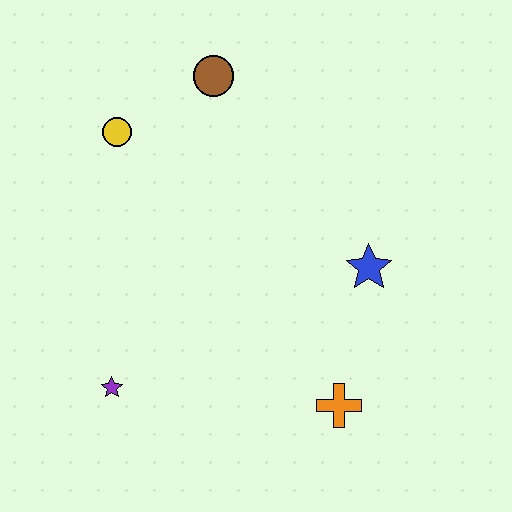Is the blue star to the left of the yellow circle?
No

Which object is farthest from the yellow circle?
The orange cross is farthest from the yellow circle.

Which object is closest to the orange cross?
The blue star is closest to the orange cross.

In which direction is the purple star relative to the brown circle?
The purple star is below the brown circle.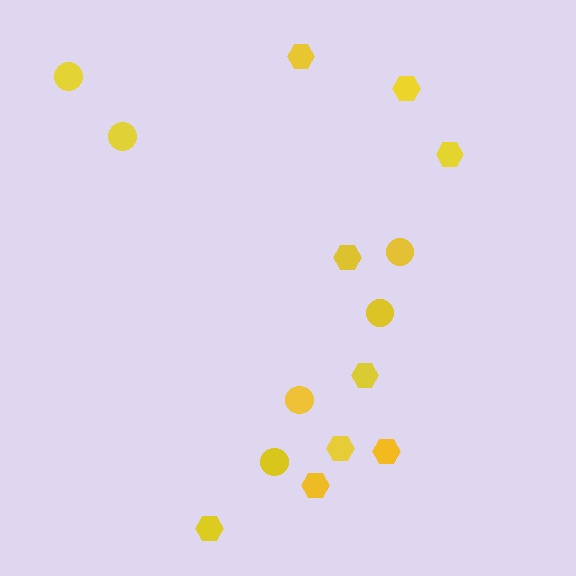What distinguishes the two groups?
There are 2 groups: one group of circles (6) and one group of hexagons (9).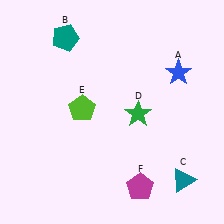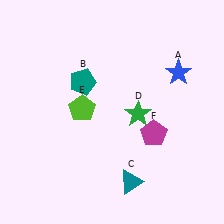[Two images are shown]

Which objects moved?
The objects that moved are: the teal pentagon (B), the teal triangle (C), the magenta pentagon (F).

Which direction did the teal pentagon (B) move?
The teal pentagon (B) moved down.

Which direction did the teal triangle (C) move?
The teal triangle (C) moved left.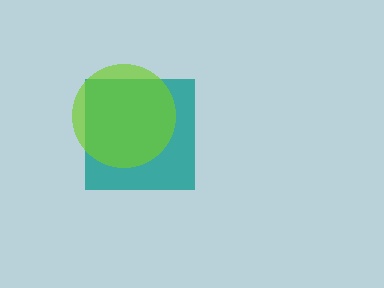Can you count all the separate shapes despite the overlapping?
Yes, there are 2 separate shapes.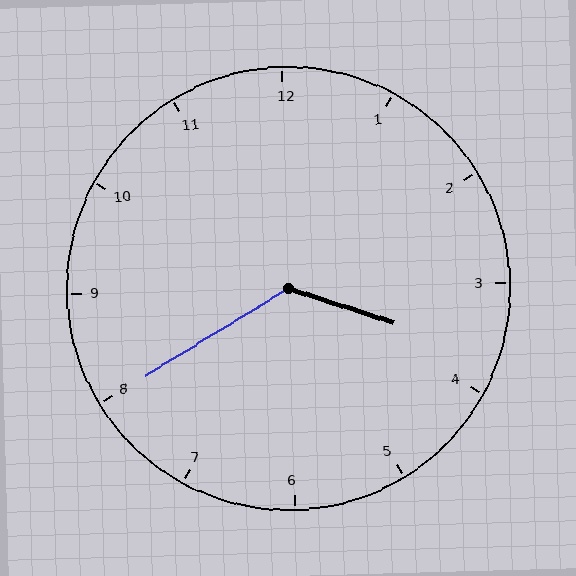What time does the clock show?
3:40.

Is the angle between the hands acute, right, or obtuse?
It is obtuse.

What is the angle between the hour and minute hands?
Approximately 130 degrees.